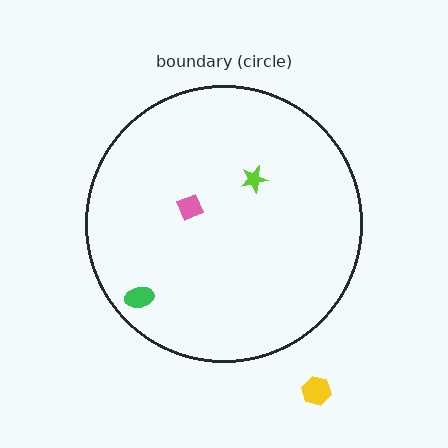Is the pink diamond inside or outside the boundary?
Inside.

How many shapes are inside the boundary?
3 inside, 1 outside.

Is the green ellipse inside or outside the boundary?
Inside.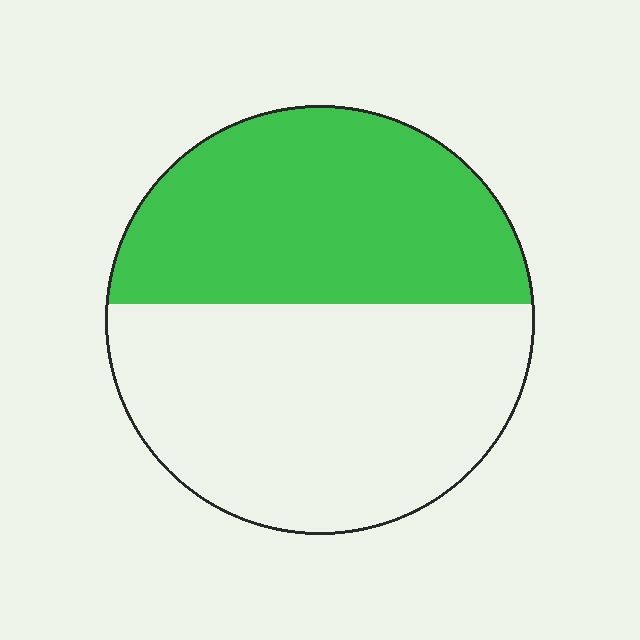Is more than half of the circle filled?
No.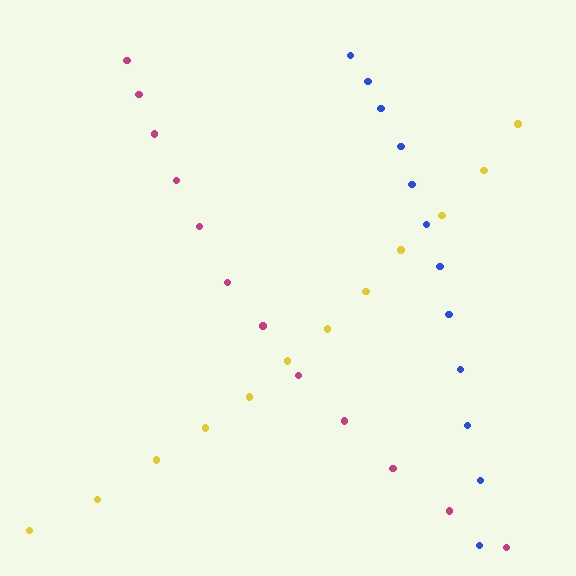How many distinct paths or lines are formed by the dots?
There are 3 distinct paths.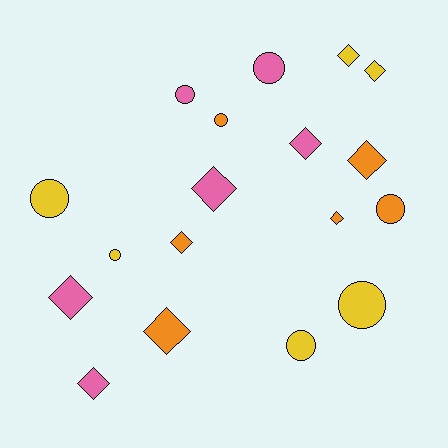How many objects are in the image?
There are 18 objects.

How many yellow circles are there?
There are 4 yellow circles.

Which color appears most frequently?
Orange, with 6 objects.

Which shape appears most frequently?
Diamond, with 10 objects.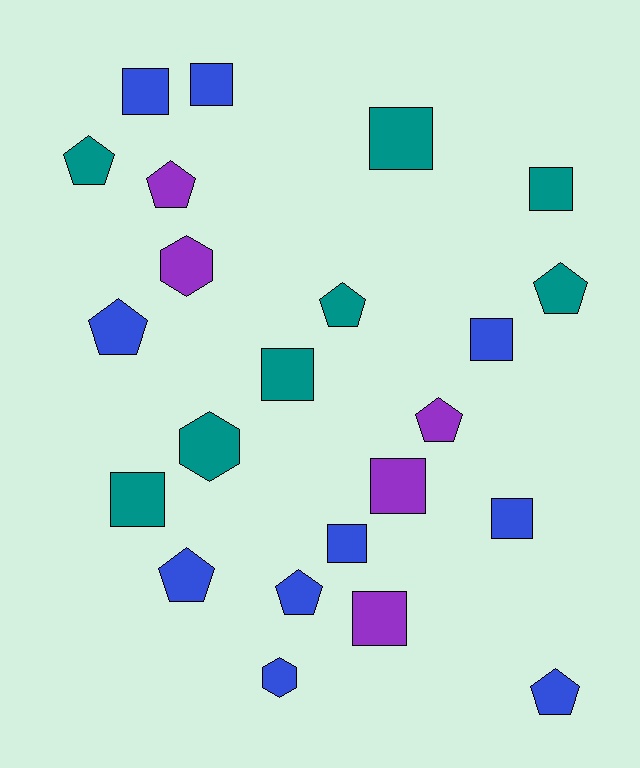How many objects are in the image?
There are 23 objects.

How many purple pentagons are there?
There are 2 purple pentagons.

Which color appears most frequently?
Blue, with 10 objects.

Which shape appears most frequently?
Square, with 11 objects.